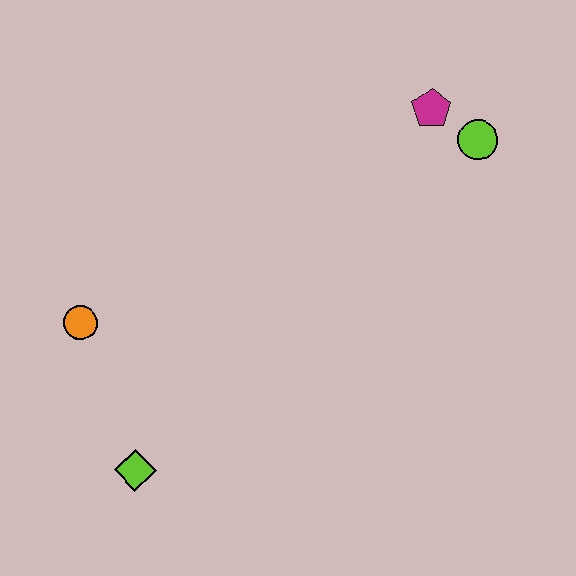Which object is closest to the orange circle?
The lime diamond is closest to the orange circle.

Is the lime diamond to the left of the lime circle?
Yes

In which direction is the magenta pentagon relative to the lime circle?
The magenta pentagon is to the left of the lime circle.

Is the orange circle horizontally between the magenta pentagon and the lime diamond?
No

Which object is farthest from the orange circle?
The lime circle is farthest from the orange circle.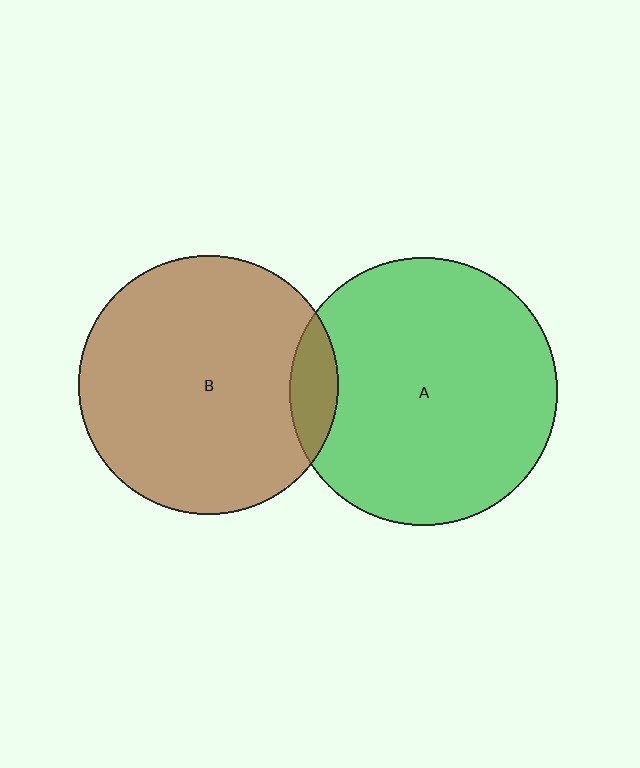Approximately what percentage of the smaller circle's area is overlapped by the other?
Approximately 10%.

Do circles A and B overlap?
Yes.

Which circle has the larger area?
Circle A (green).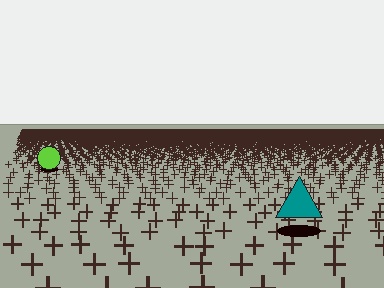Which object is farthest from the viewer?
The lime circle is farthest from the viewer. It appears smaller and the ground texture around it is denser.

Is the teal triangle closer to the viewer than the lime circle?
Yes. The teal triangle is closer — you can tell from the texture gradient: the ground texture is coarser near it.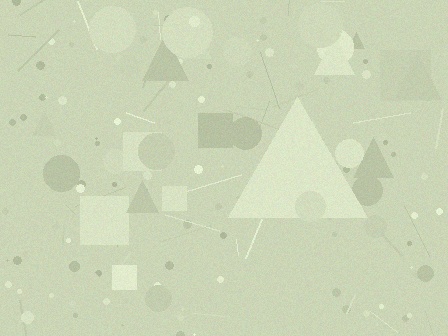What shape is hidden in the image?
A triangle is hidden in the image.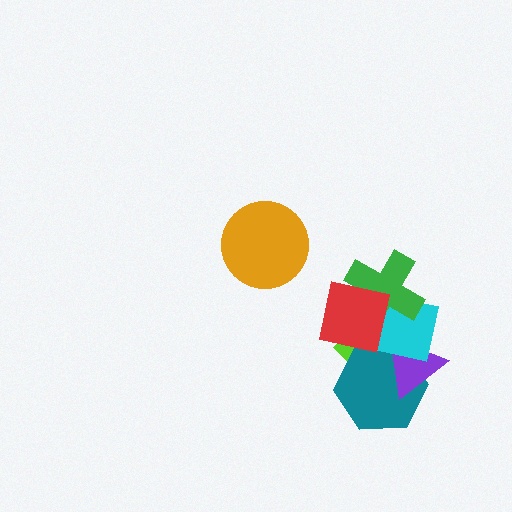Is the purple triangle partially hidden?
Yes, it is partially covered by another shape.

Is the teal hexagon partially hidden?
Yes, it is partially covered by another shape.